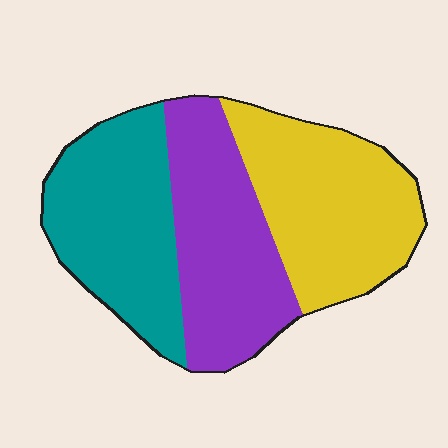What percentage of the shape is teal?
Teal covers around 35% of the shape.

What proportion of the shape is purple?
Purple covers about 30% of the shape.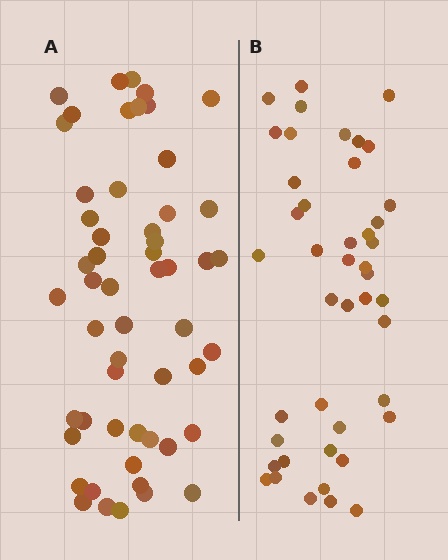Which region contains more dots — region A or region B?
Region A (the left region) has more dots.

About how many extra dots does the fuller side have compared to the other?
Region A has roughly 10 or so more dots than region B.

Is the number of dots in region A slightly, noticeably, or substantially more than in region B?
Region A has only slightly more — the two regions are fairly close. The ratio is roughly 1.2 to 1.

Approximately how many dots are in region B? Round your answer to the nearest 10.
About 40 dots. (The exact count is 44, which rounds to 40.)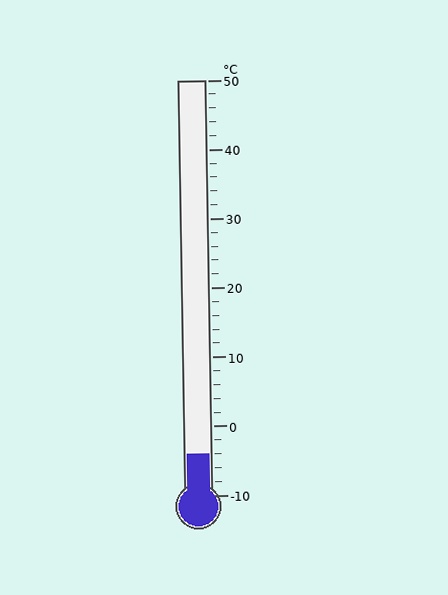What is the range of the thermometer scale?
The thermometer scale ranges from -10°C to 50°C.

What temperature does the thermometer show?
The thermometer shows approximately -4°C.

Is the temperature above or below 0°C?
The temperature is below 0°C.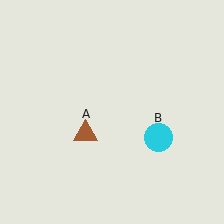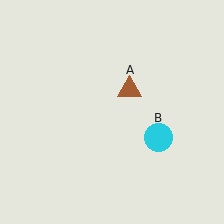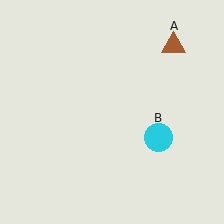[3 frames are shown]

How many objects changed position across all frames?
1 object changed position: brown triangle (object A).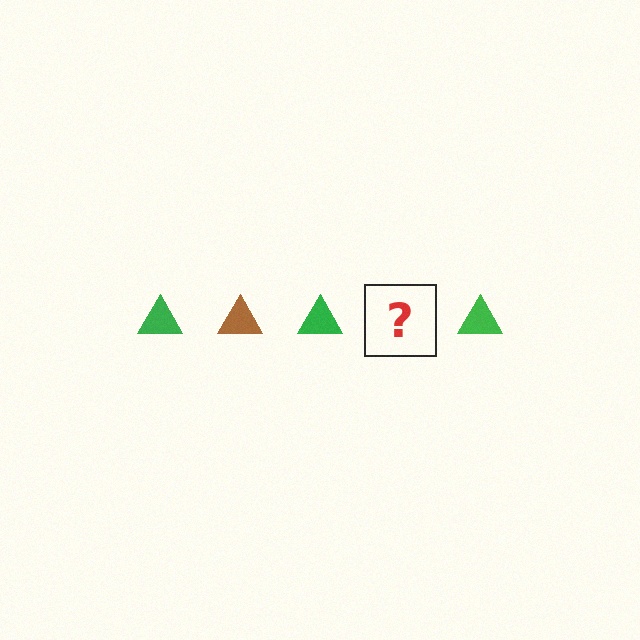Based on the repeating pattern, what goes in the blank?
The blank should be a brown triangle.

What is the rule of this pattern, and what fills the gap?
The rule is that the pattern cycles through green, brown triangles. The gap should be filled with a brown triangle.